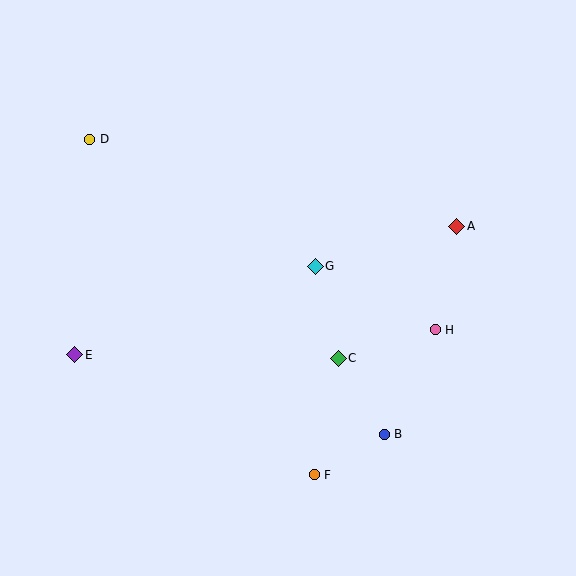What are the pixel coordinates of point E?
Point E is at (75, 355).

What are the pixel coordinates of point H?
Point H is at (435, 330).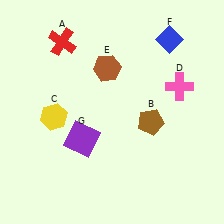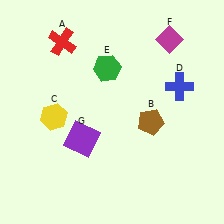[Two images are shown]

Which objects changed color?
D changed from pink to blue. E changed from brown to green. F changed from blue to magenta.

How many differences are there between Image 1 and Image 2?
There are 3 differences between the two images.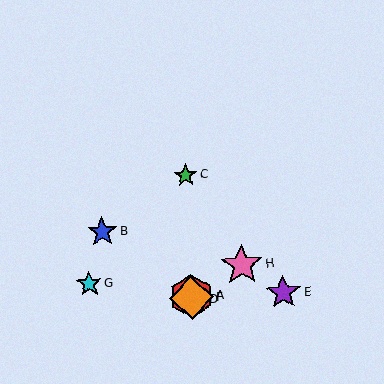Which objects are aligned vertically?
Objects A, C, D, F are aligned vertically.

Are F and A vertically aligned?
Yes, both are at x≈191.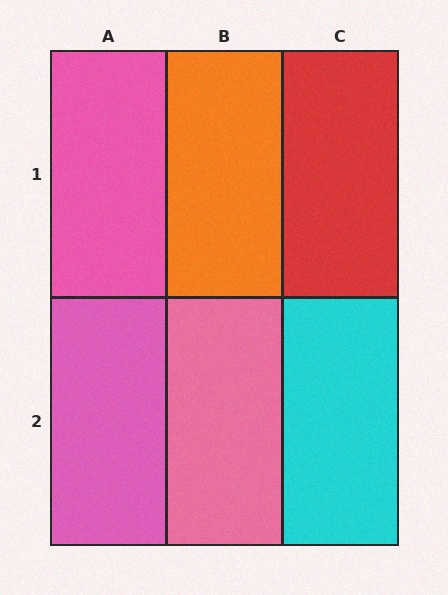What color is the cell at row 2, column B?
Pink.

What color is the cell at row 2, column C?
Cyan.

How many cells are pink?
3 cells are pink.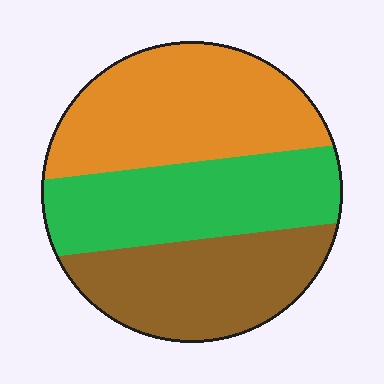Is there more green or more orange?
Orange.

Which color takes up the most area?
Orange, at roughly 40%.